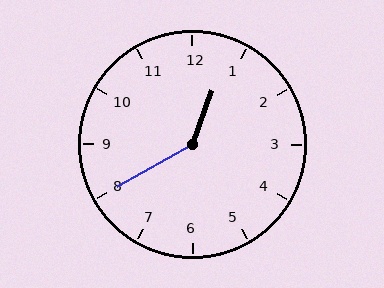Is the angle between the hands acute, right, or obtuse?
It is obtuse.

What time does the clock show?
12:40.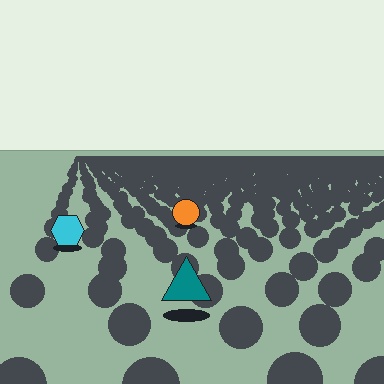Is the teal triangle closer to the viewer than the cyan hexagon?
Yes. The teal triangle is closer — you can tell from the texture gradient: the ground texture is coarser near it.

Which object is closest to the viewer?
The teal triangle is closest. The texture marks near it are larger and more spread out.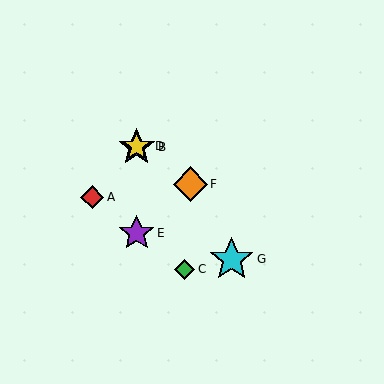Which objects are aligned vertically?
Objects B, D, E are aligned vertically.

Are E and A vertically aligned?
No, E is at x≈137 and A is at x≈92.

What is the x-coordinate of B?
Object B is at x≈137.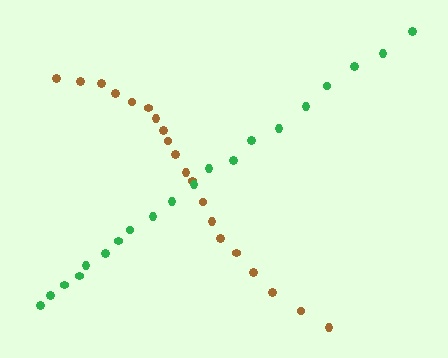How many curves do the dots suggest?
There are 2 distinct paths.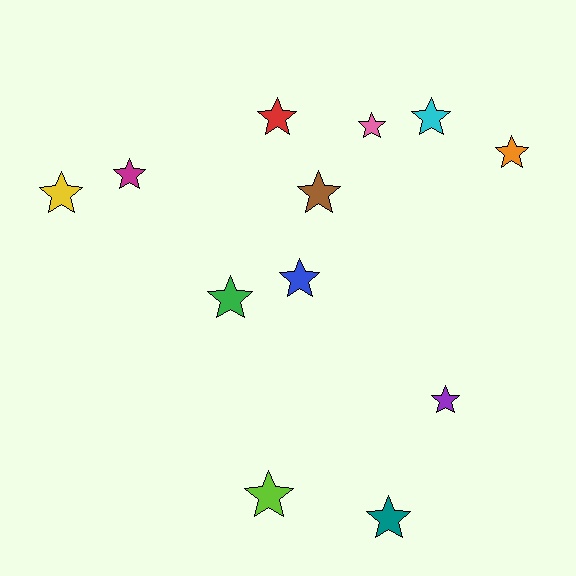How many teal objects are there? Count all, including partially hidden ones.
There is 1 teal object.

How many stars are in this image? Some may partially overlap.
There are 12 stars.